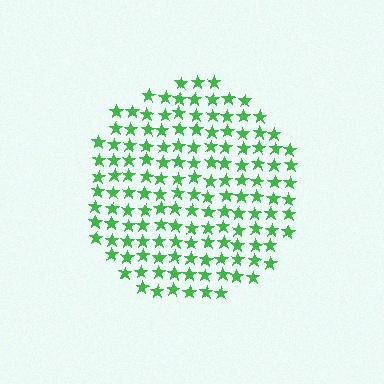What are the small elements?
The small elements are stars.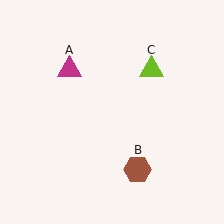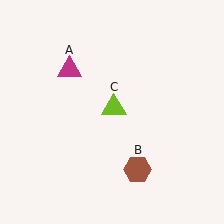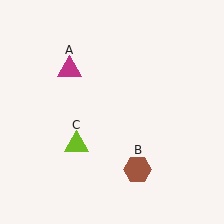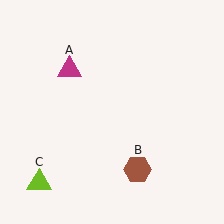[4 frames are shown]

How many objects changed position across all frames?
1 object changed position: lime triangle (object C).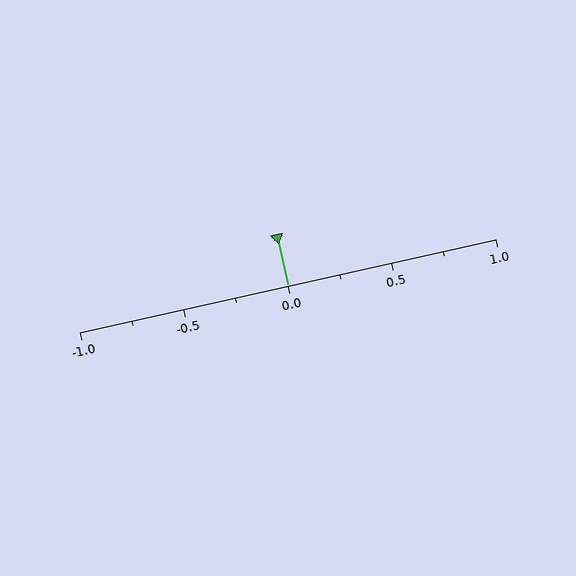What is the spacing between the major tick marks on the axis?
The major ticks are spaced 0.5 apart.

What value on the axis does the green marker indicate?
The marker indicates approximately 0.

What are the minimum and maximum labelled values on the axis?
The axis runs from -1.0 to 1.0.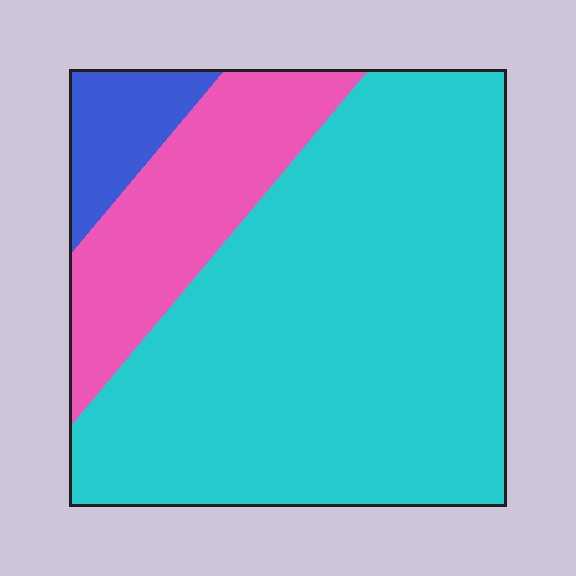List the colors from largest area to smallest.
From largest to smallest: cyan, pink, blue.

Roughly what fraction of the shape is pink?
Pink covers about 20% of the shape.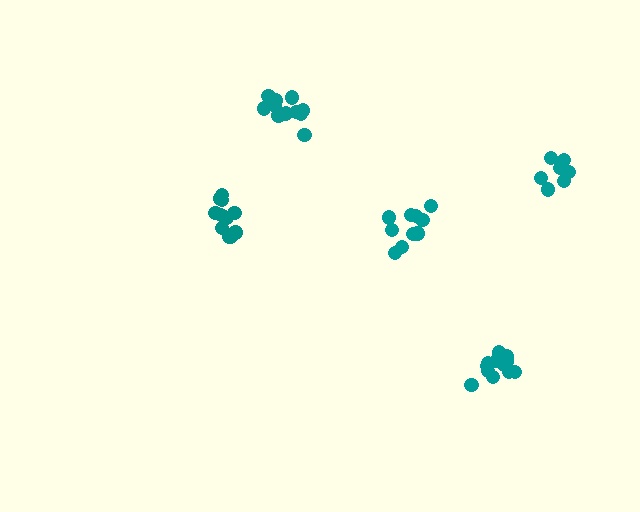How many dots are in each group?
Group 1: 9 dots, Group 2: 13 dots, Group 3: 12 dots, Group 4: 11 dots, Group 5: 10 dots (55 total).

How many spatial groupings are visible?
There are 5 spatial groupings.